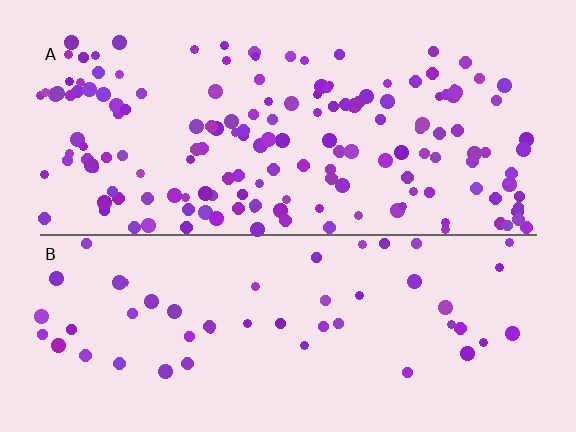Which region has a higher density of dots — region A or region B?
A (the top).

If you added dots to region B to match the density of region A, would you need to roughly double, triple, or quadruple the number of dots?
Approximately triple.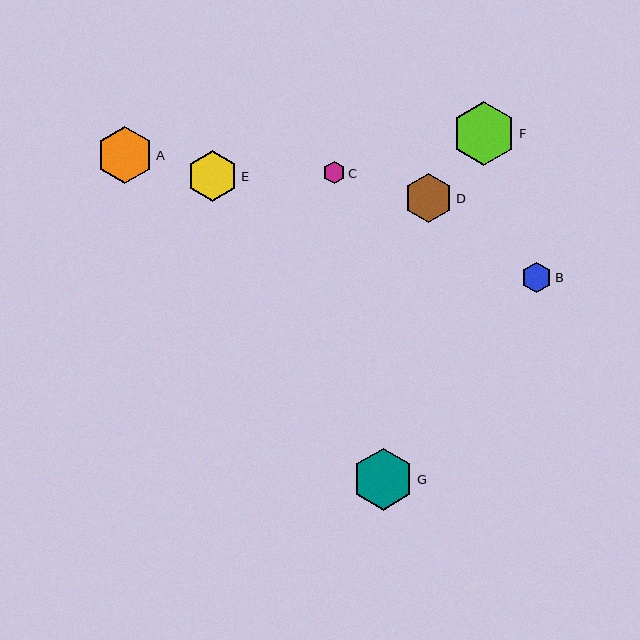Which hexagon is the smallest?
Hexagon C is the smallest with a size of approximately 22 pixels.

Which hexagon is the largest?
Hexagon F is the largest with a size of approximately 64 pixels.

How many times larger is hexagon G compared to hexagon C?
Hexagon G is approximately 2.8 times the size of hexagon C.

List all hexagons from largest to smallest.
From largest to smallest: F, G, A, E, D, B, C.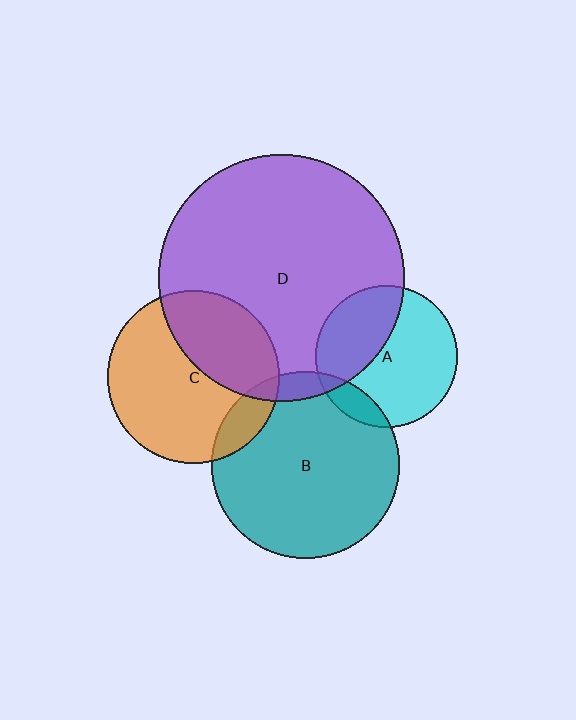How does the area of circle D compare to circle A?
Approximately 3.0 times.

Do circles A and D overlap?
Yes.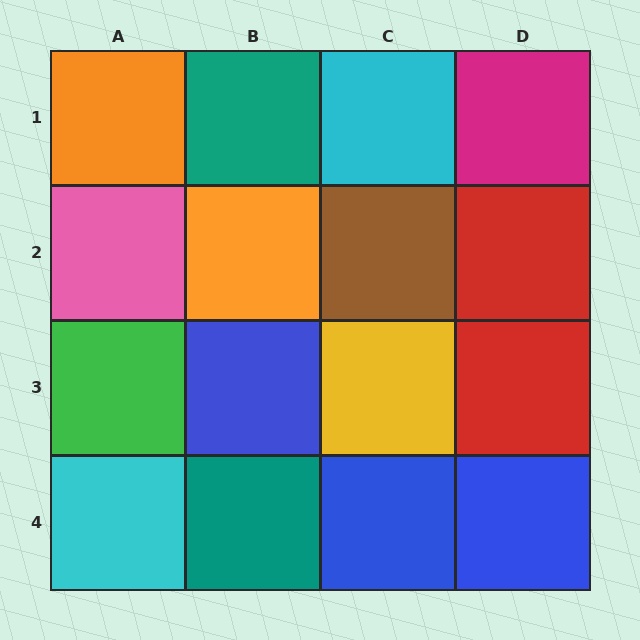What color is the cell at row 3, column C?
Yellow.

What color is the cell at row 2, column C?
Brown.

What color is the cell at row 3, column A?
Green.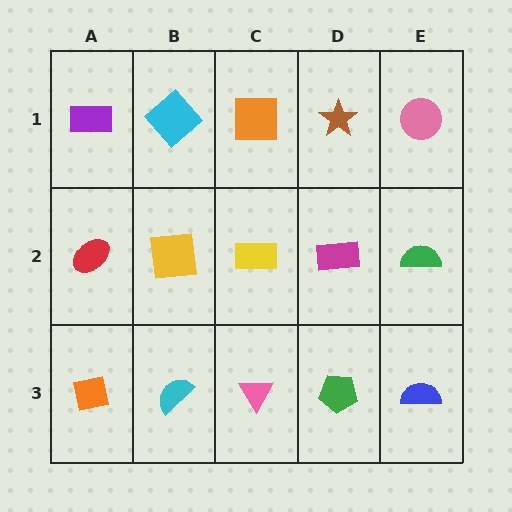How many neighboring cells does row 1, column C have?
3.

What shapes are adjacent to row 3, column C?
A yellow rectangle (row 2, column C), a cyan semicircle (row 3, column B), a green pentagon (row 3, column D).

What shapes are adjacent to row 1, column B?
A yellow square (row 2, column B), a purple rectangle (row 1, column A), an orange square (row 1, column C).